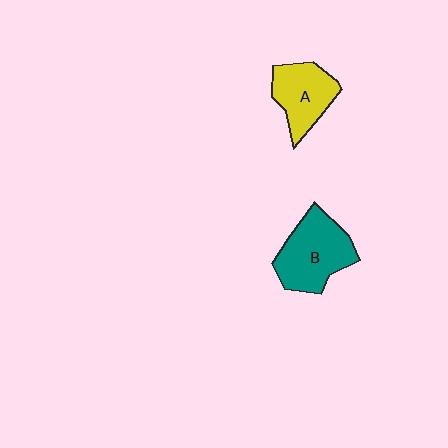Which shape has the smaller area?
Shape A (yellow).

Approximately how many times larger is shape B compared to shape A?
Approximately 1.3 times.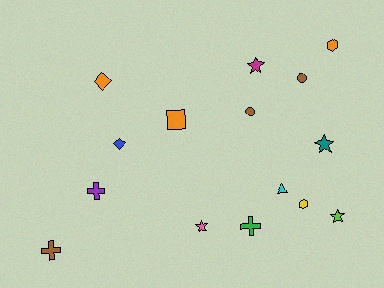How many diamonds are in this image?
There are 2 diamonds.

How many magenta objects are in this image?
There is 1 magenta object.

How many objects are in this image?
There are 15 objects.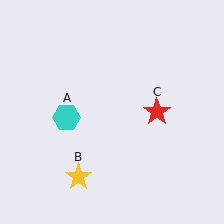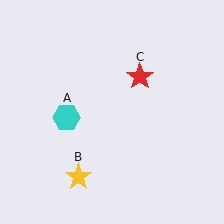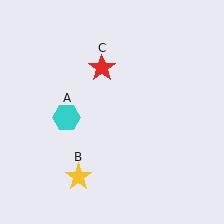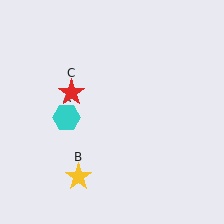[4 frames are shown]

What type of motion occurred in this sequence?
The red star (object C) rotated counterclockwise around the center of the scene.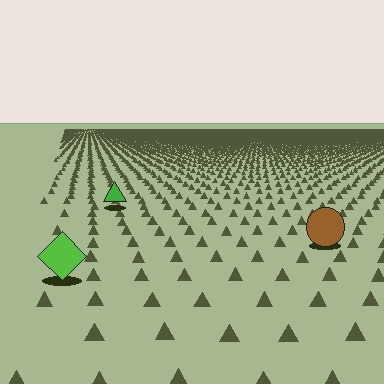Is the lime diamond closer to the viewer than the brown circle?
Yes. The lime diamond is closer — you can tell from the texture gradient: the ground texture is coarser near it.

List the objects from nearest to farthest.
From nearest to farthest: the lime diamond, the brown circle, the green triangle.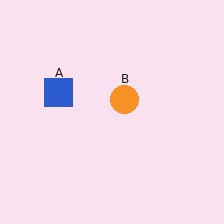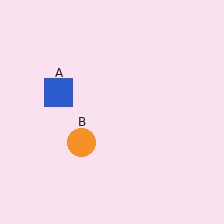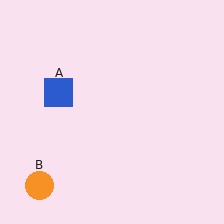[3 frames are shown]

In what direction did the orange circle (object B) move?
The orange circle (object B) moved down and to the left.